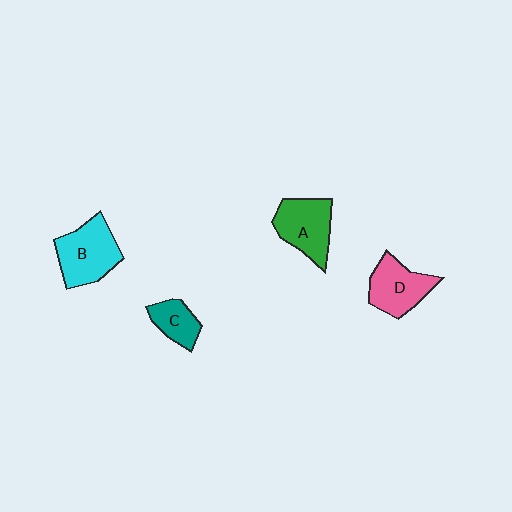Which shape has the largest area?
Shape B (cyan).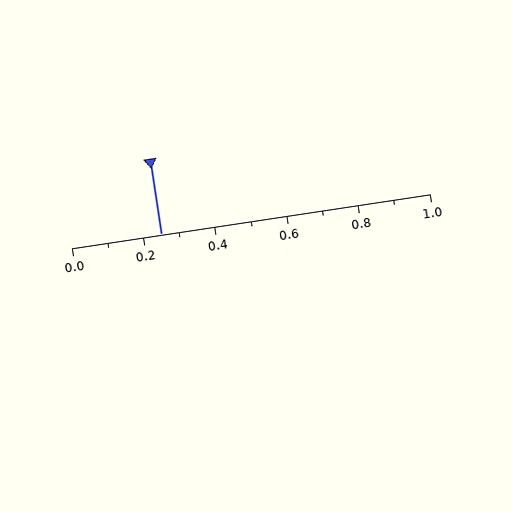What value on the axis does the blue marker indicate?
The marker indicates approximately 0.25.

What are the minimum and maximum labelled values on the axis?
The axis runs from 0.0 to 1.0.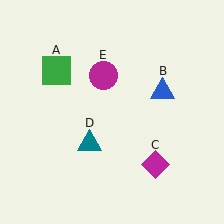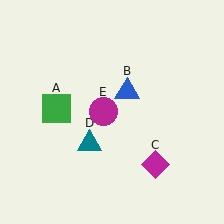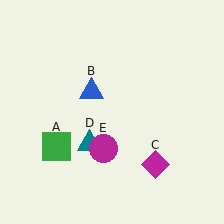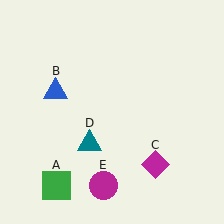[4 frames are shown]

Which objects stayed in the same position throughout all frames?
Magenta diamond (object C) and teal triangle (object D) remained stationary.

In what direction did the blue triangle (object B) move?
The blue triangle (object B) moved left.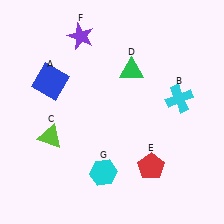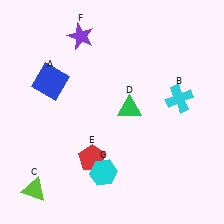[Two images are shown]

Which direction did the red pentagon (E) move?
The red pentagon (E) moved left.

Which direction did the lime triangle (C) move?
The lime triangle (C) moved down.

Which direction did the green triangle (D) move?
The green triangle (D) moved down.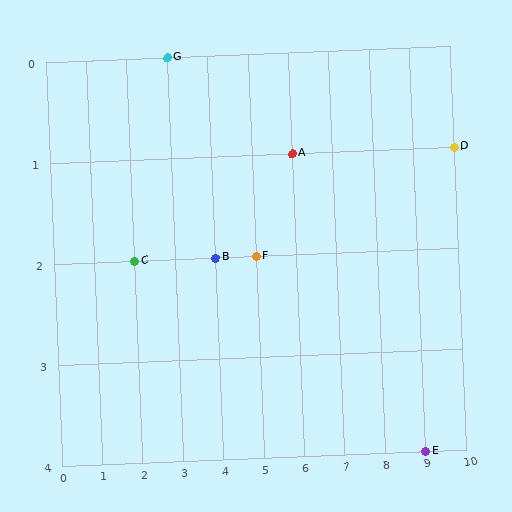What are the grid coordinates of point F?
Point F is at grid coordinates (5, 2).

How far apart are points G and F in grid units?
Points G and F are 2 columns and 2 rows apart (about 2.8 grid units diagonally).